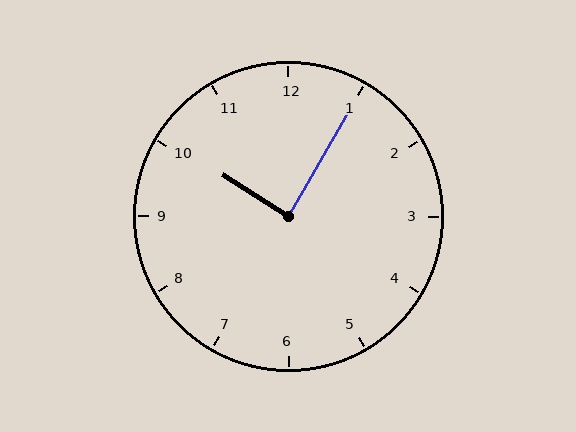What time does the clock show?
10:05.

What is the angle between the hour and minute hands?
Approximately 88 degrees.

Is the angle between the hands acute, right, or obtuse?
It is right.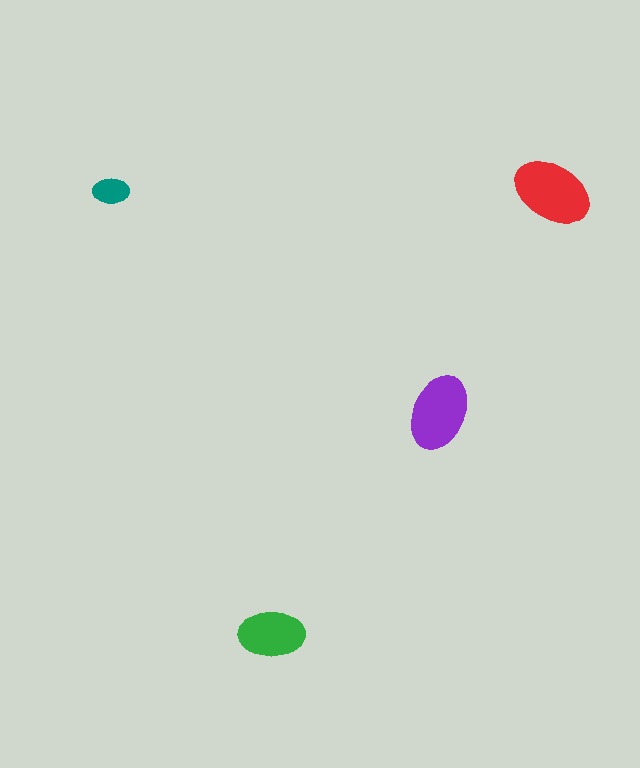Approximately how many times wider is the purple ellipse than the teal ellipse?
About 2 times wider.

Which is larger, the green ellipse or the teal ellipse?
The green one.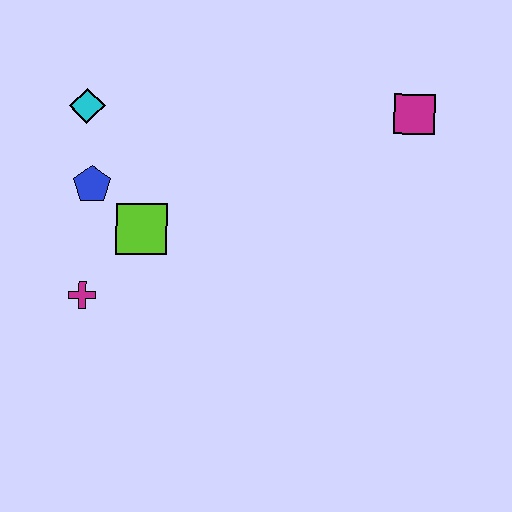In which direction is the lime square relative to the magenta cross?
The lime square is above the magenta cross.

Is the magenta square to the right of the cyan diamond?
Yes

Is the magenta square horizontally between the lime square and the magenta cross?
No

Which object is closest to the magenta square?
The lime square is closest to the magenta square.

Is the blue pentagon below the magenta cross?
No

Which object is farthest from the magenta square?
The magenta cross is farthest from the magenta square.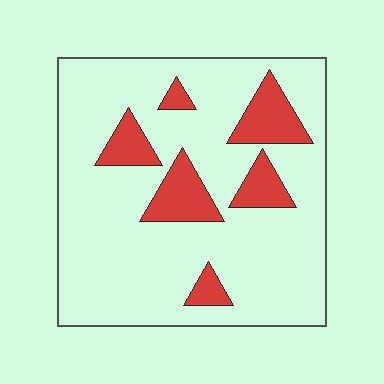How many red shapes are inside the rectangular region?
6.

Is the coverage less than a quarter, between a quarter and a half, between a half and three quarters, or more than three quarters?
Less than a quarter.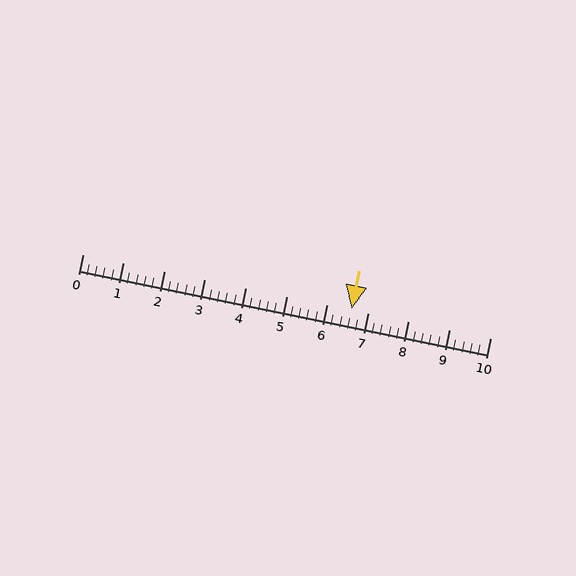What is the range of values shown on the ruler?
The ruler shows values from 0 to 10.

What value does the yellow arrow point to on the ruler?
The yellow arrow points to approximately 6.6.